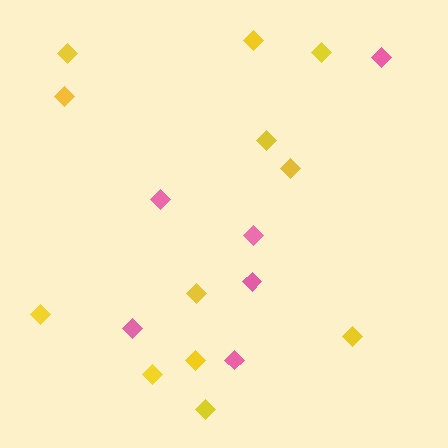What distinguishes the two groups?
There are 2 groups: one group of pink diamonds (6) and one group of yellow diamonds (12).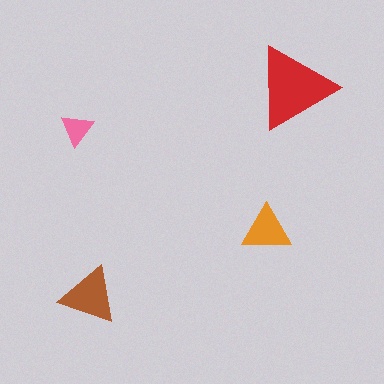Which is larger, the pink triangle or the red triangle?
The red one.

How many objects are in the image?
There are 4 objects in the image.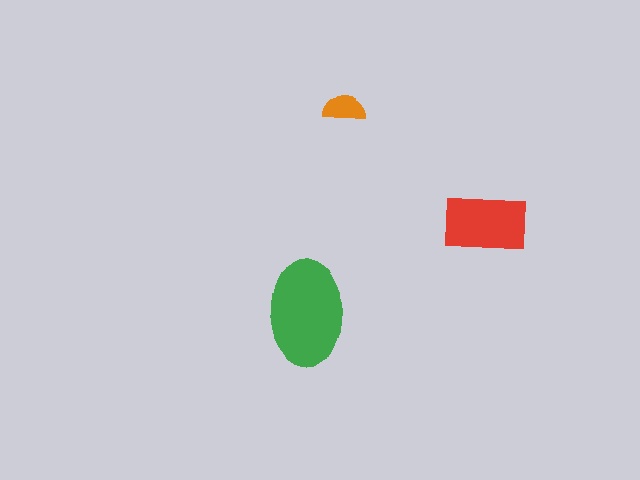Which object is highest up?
The orange semicircle is topmost.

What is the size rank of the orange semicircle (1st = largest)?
3rd.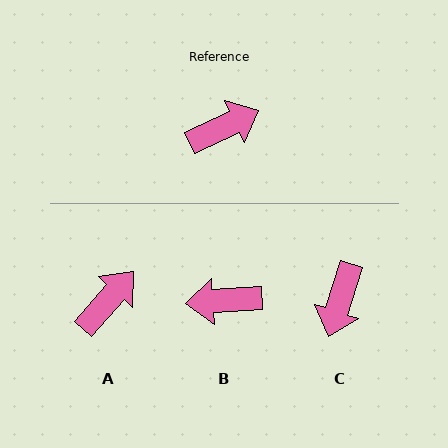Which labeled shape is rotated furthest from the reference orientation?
B, about 159 degrees away.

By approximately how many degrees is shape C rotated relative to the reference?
Approximately 133 degrees clockwise.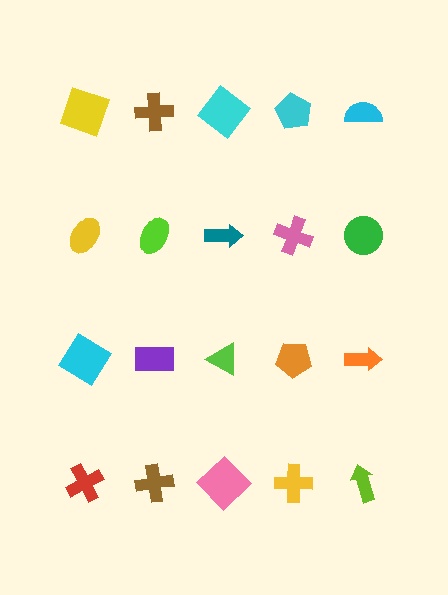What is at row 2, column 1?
A yellow ellipse.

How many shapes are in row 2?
5 shapes.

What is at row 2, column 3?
A teal arrow.